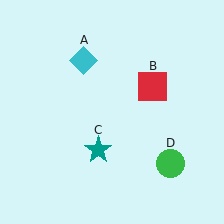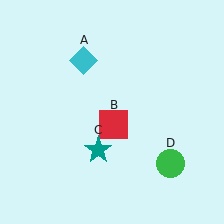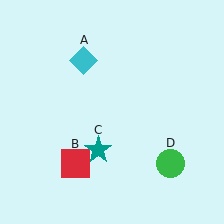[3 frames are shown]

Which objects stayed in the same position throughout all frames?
Cyan diamond (object A) and teal star (object C) and green circle (object D) remained stationary.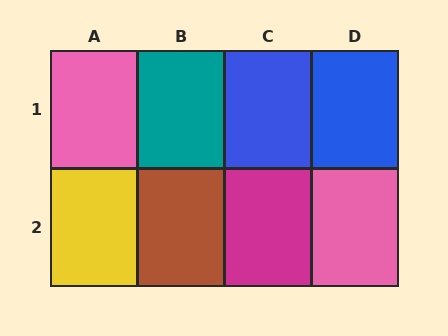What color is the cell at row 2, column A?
Yellow.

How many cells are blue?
2 cells are blue.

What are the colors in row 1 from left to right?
Pink, teal, blue, blue.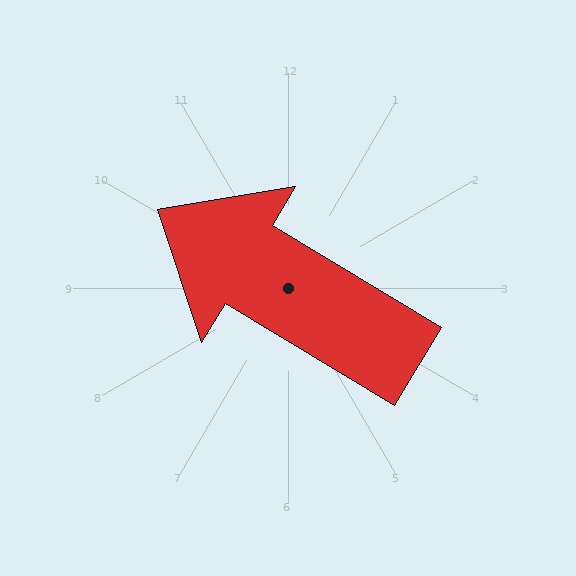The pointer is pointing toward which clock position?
Roughly 10 o'clock.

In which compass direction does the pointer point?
Northwest.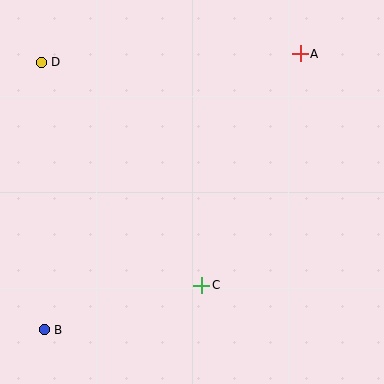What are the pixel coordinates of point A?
Point A is at (300, 54).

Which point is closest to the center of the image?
Point C at (202, 285) is closest to the center.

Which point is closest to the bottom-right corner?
Point C is closest to the bottom-right corner.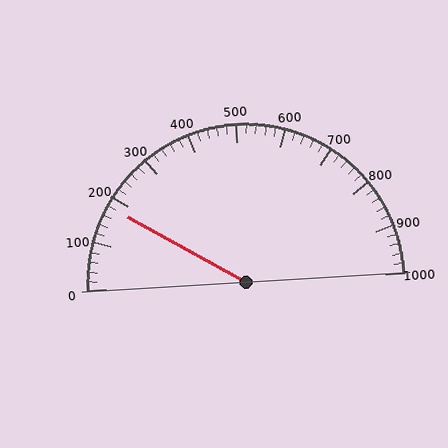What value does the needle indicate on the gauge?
The needle indicates approximately 180.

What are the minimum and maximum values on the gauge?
The gauge ranges from 0 to 1000.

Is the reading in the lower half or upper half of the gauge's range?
The reading is in the lower half of the range (0 to 1000).